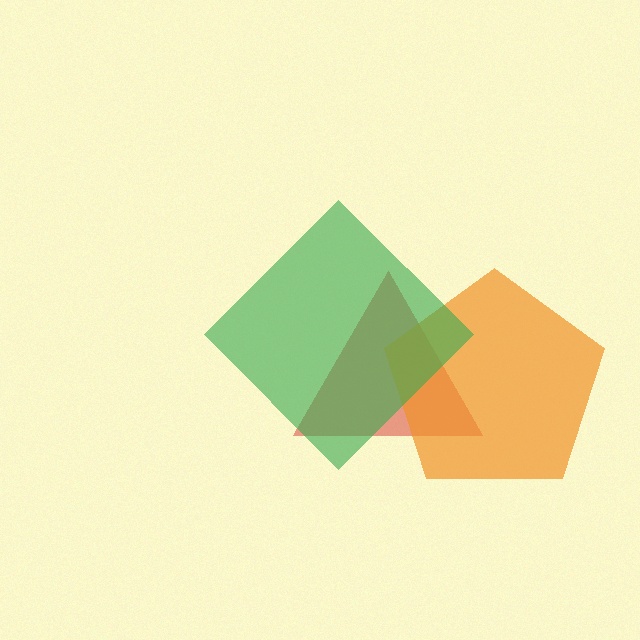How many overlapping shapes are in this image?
There are 3 overlapping shapes in the image.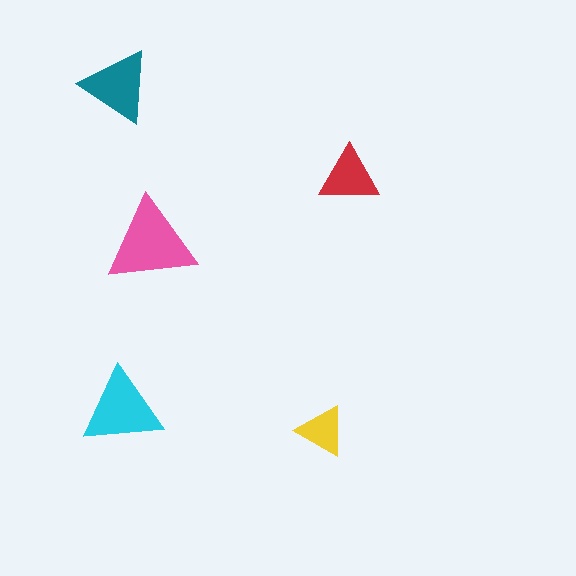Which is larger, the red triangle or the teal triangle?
The teal one.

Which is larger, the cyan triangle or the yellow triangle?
The cyan one.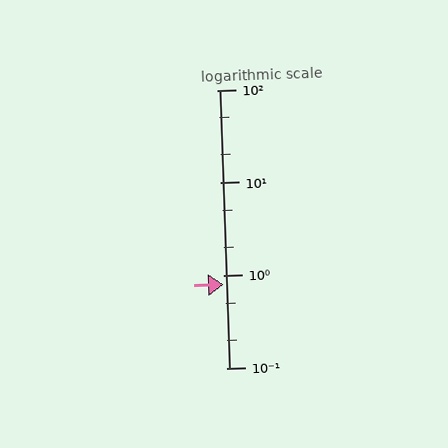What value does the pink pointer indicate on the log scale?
The pointer indicates approximately 0.8.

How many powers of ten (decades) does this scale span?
The scale spans 3 decades, from 0.1 to 100.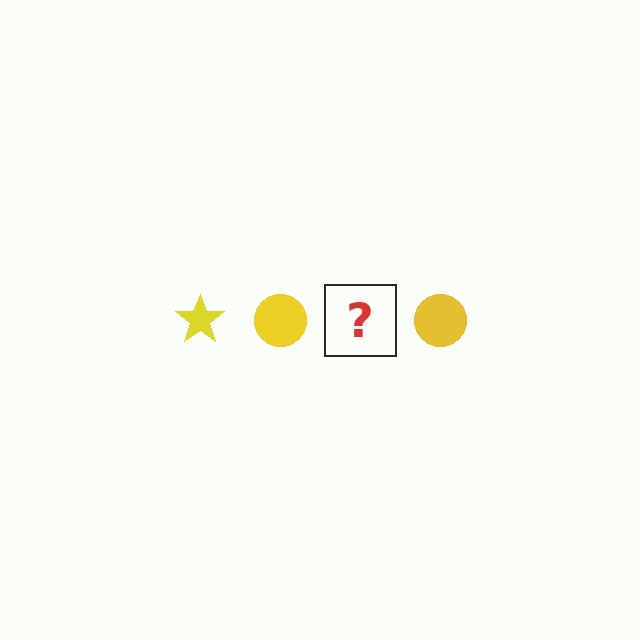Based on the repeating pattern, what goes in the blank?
The blank should be a yellow star.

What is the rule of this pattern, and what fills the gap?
The rule is that the pattern cycles through star, circle shapes in yellow. The gap should be filled with a yellow star.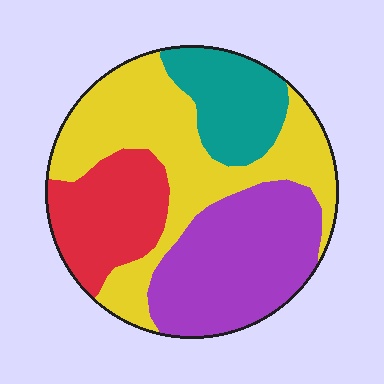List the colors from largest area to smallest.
From largest to smallest: yellow, purple, red, teal.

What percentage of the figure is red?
Red covers around 20% of the figure.